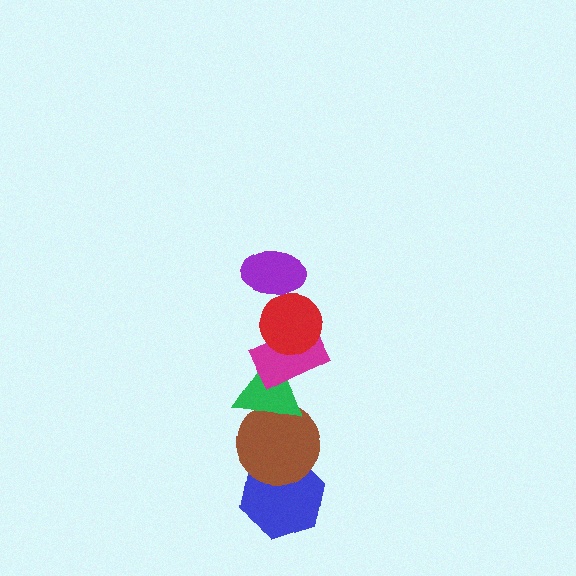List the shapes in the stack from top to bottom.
From top to bottom: the purple ellipse, the red circle, the magenta rectangle, the green triangle, the brown circle, the blue hexagon.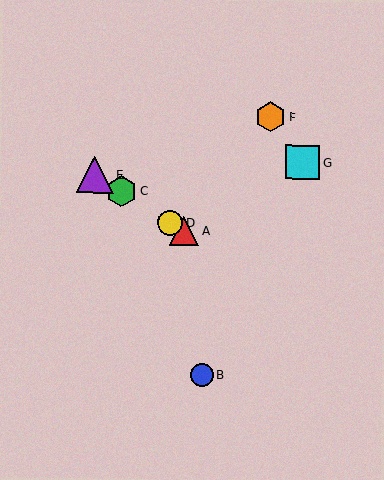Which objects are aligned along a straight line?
Objects A, C, D, E are aligned along a straight line.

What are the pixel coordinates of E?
Object E is at (95, 175).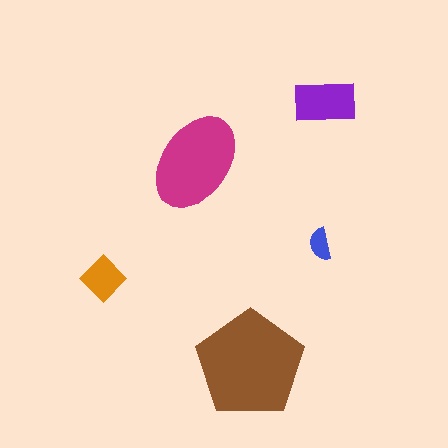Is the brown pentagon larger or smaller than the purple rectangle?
Larger.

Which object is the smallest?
The blue semicircle.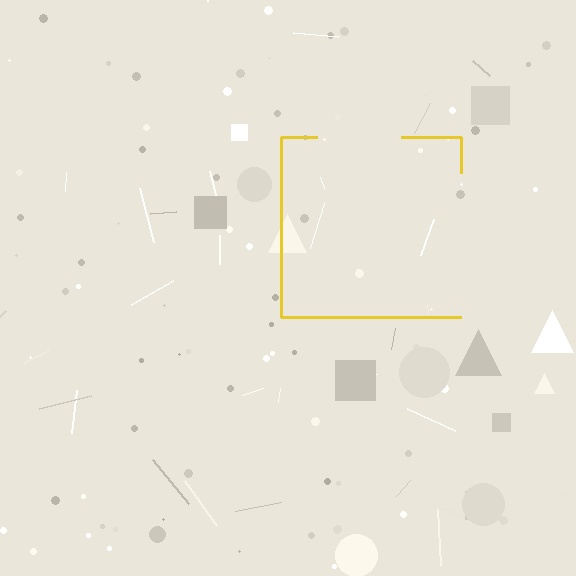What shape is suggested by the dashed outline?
The dashed outline suggests a square.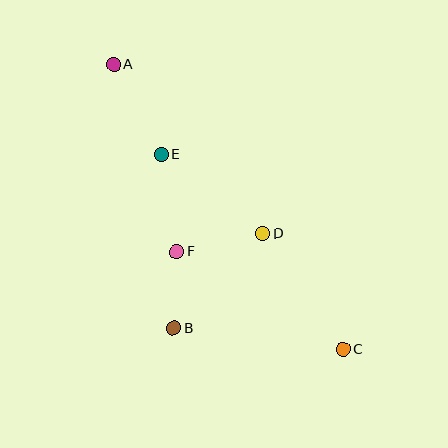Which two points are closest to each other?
Points B and F are closest to each other.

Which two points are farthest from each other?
Points A and C are farthest from each other.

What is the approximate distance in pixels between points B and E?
The distance between B and E is approximately 174 pixels.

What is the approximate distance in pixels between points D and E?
The distance between D and E is approximately 129 pixels.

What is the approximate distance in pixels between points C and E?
The distance between C and E is approximately 267 pixels.